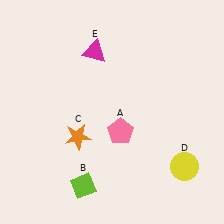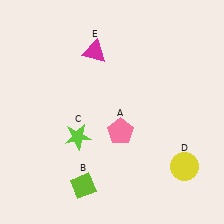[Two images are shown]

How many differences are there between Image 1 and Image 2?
There is 1 difference between the two images.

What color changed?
The star (C) changed from orange in Image 1 to lime in Image 2.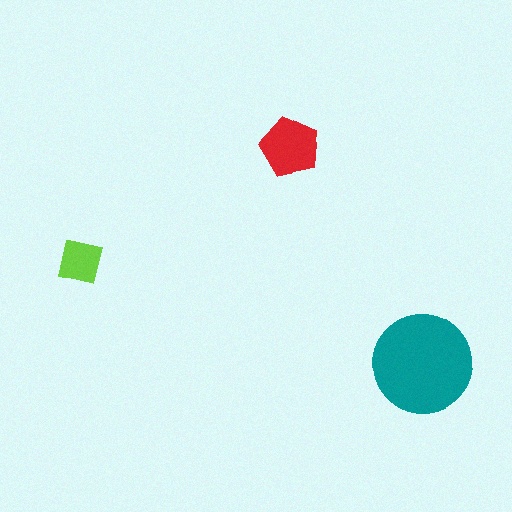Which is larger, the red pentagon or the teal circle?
The teal circle.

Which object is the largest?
The teal circle.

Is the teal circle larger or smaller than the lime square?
Larger.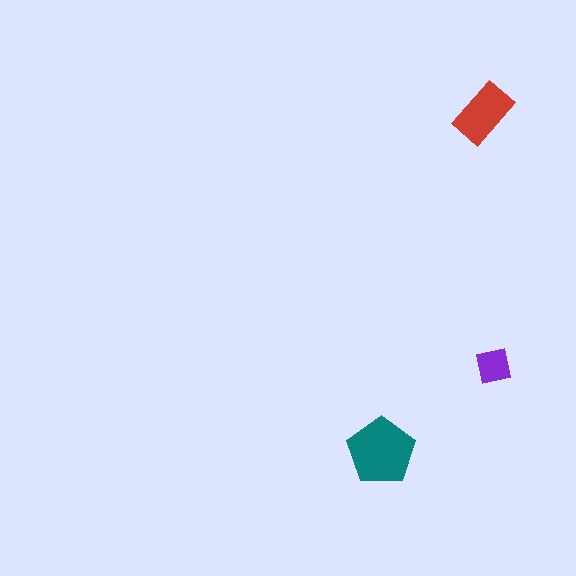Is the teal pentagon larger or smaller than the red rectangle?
Larger.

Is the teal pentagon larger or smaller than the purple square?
Larger.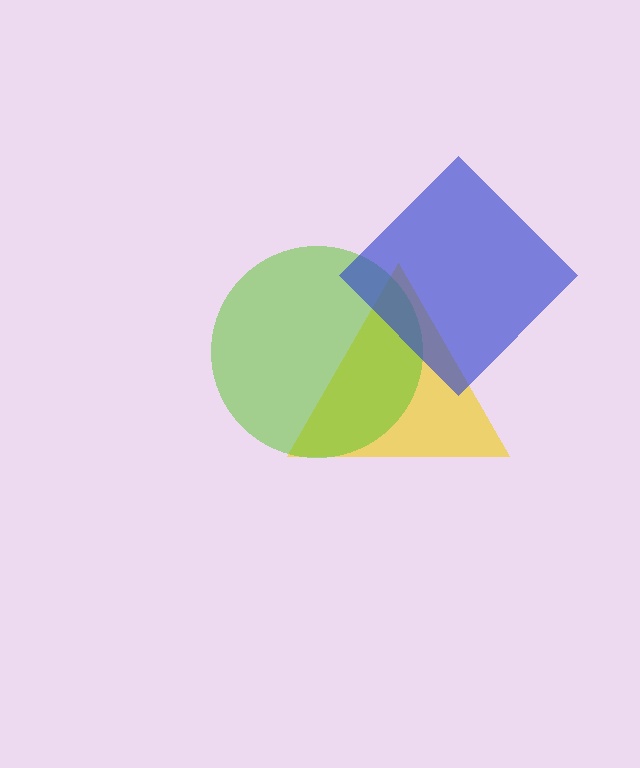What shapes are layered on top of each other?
The layered shapes are: a yellow triangle, a lime circle, a blue diamond.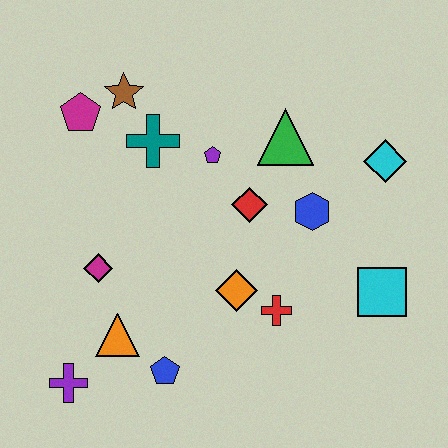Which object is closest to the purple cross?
The orange triangle is closest to the purple cross.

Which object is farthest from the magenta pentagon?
The cyan square is farthest from the magenta pentagon.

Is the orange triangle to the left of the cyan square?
Yes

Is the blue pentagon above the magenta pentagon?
No